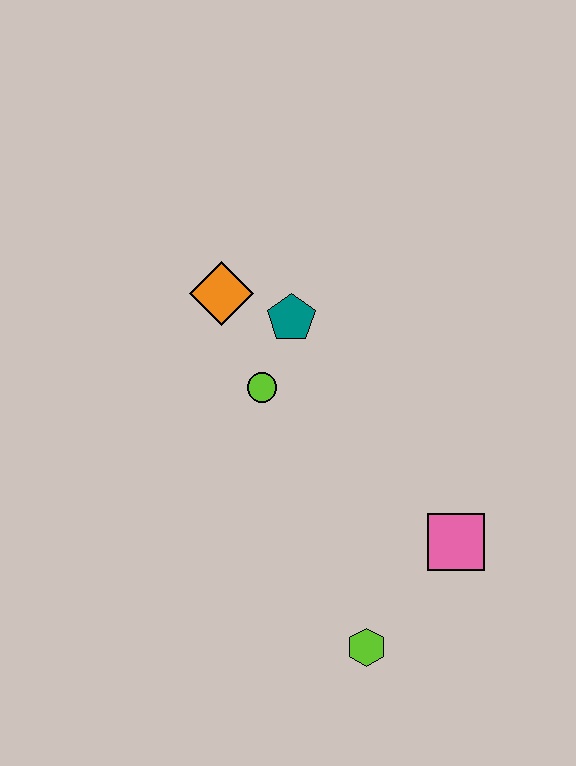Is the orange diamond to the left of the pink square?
Yes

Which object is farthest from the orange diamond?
The lime hexagon is farthest from the orange diamond.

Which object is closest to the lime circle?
The teal pentagon is closest to the lime circle.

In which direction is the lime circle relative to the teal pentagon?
The lime circle is below the teal pentagon.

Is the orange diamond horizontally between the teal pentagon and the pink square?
No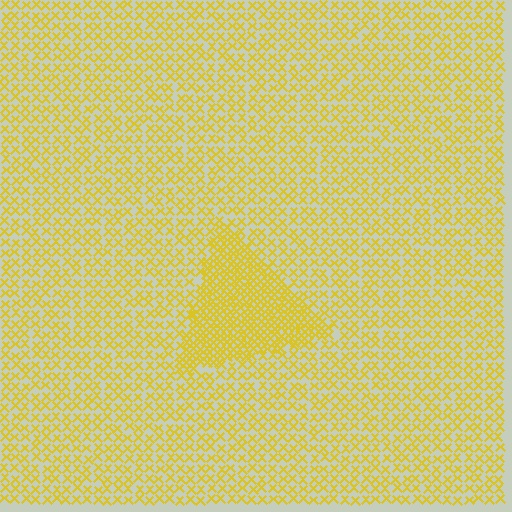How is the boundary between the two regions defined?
The boundary is defined by a change in element density (approximately 2.3x ratio). All elements are the same color, size, and shape.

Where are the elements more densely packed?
The elements are more densely packed inside the triangle boundary.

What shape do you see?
I see a triangle.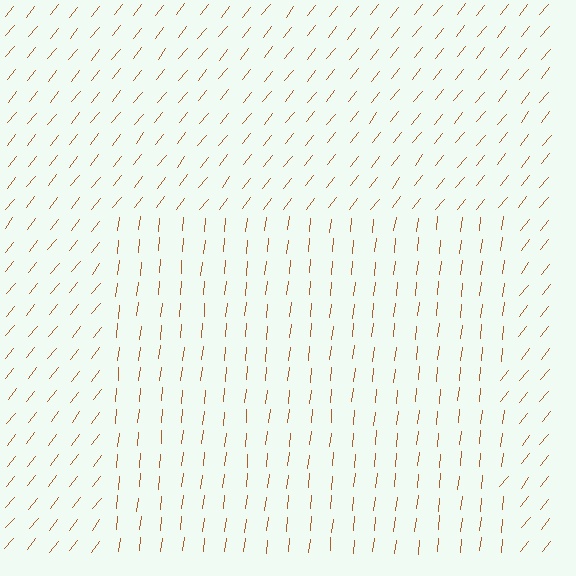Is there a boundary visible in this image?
Yes, there is a texture boundary formed by a change in line orientation.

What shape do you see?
I see a rectangle.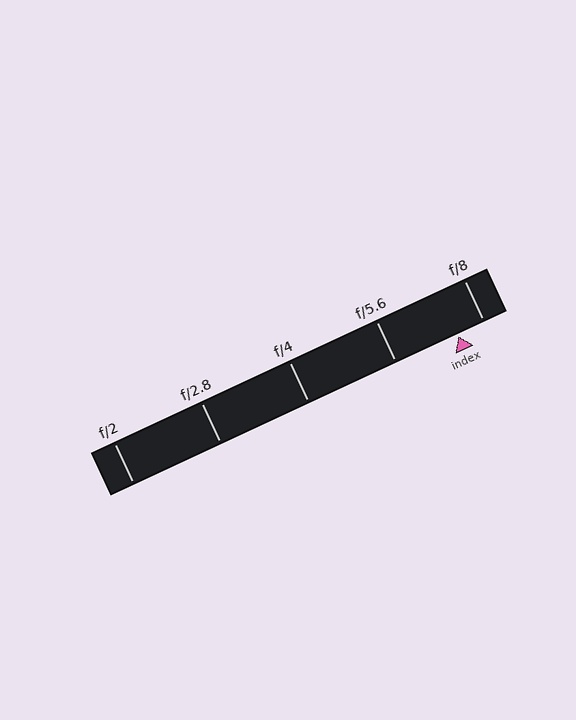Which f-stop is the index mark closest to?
The index mark is closest to f/8.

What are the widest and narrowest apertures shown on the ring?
The widest aperture shown is f/2 and the narrowest is f/8.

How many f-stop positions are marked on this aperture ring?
There are 5 f-stop positions marked.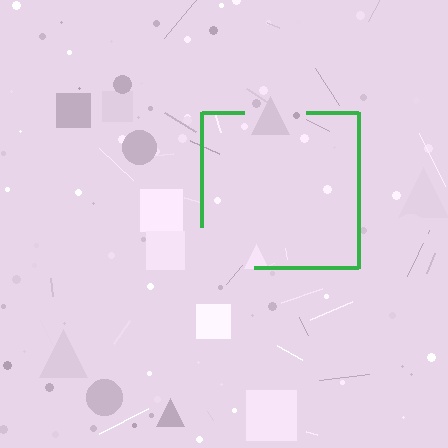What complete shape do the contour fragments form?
The contour fragments form a square.